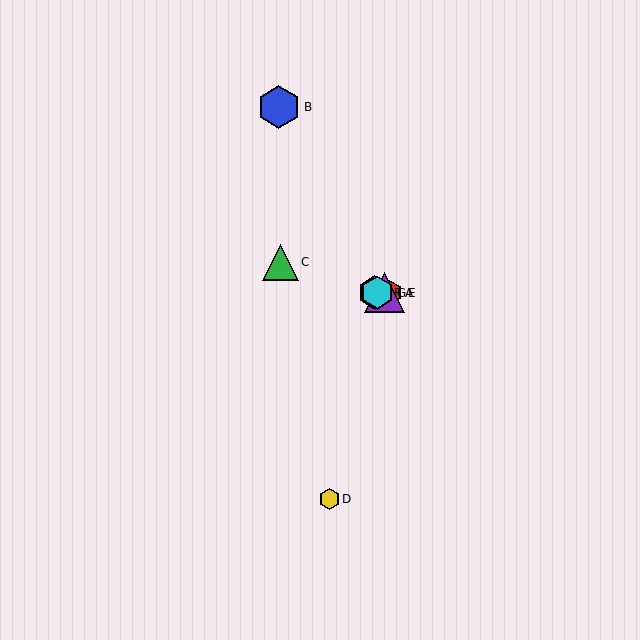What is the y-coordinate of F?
Object F is at y≈293.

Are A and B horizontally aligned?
No, A is at y≈293 and B is at y≈107.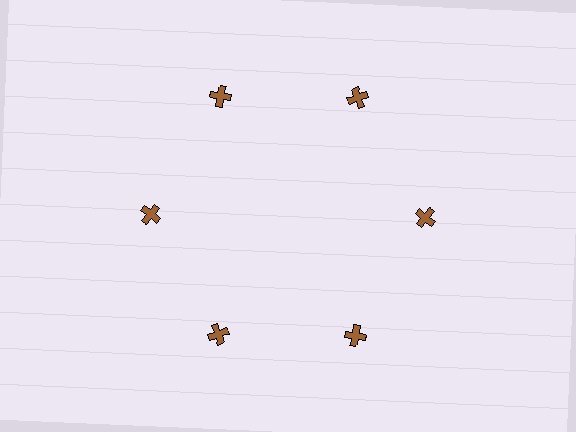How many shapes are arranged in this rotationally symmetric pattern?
There are 6 shapes, arranged in 6 groups of 1.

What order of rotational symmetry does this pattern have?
This pattern has 6-fold rotational symmetry.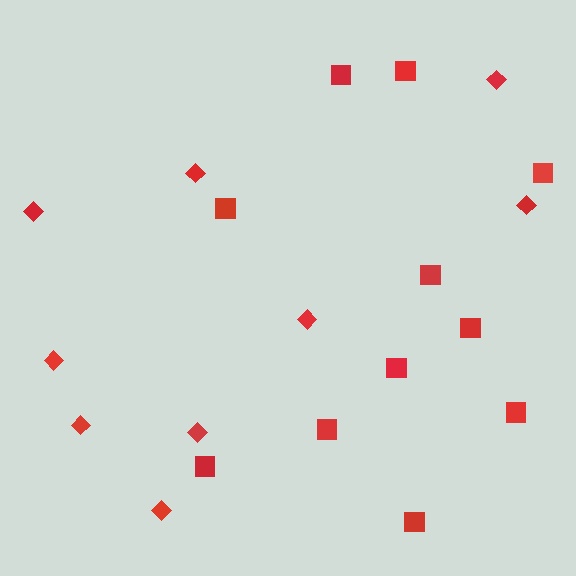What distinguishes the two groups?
There are 2 groups: one group of diamonds (9) and one group of squares (11).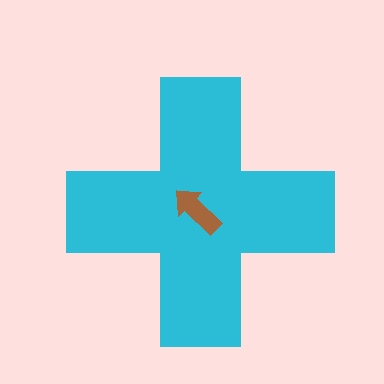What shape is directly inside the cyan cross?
The brown arrow.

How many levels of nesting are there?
2.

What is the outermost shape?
The cyan cross.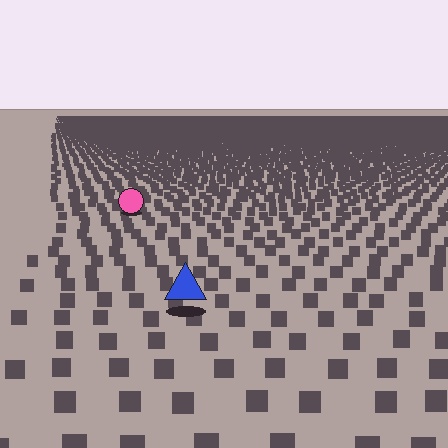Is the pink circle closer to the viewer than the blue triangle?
No. The blue triangle is closer — you can tell from the texture gradient: the ground texture is coarser near it.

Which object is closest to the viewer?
The blue triangle is closest. The texture marks near it are larger and more spread out.